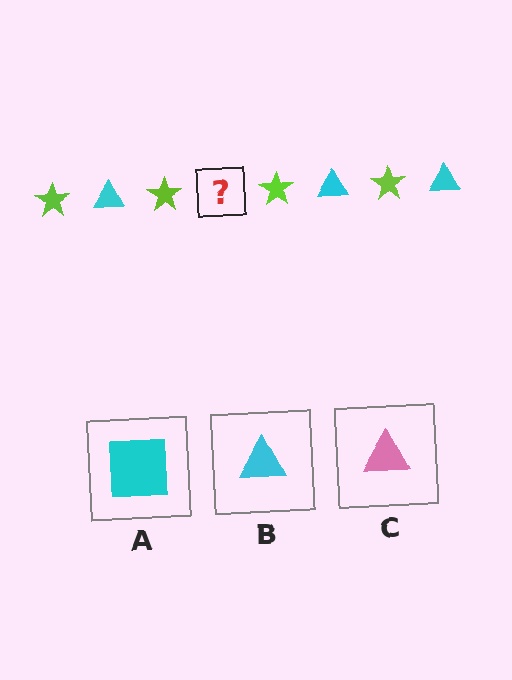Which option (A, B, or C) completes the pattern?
B.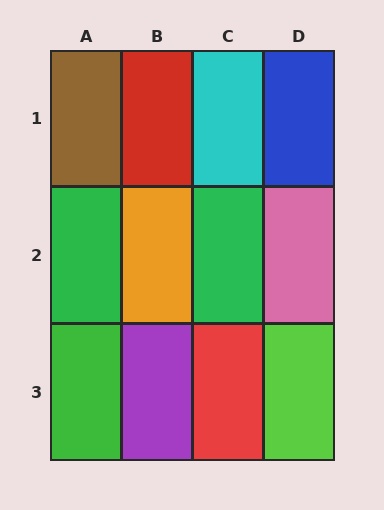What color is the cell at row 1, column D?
Blue.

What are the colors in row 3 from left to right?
Green, purple, red, lime.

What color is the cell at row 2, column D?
Pink.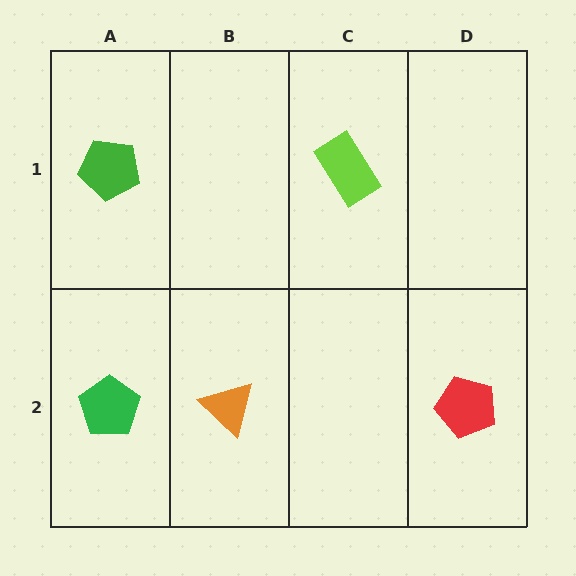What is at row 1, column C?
A lime rectangle.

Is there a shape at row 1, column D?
No, that cell is empty.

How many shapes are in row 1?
2 shapes.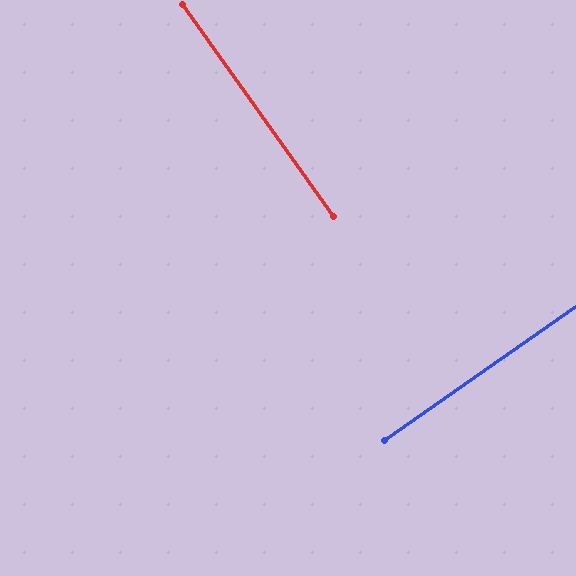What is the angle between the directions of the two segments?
Approximately 90 degrees.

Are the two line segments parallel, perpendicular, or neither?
Perpendicular — they meet at approximately 90°.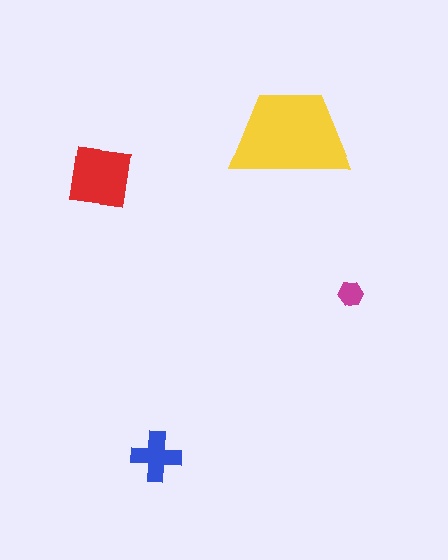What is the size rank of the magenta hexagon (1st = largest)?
4th.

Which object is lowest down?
The blue cross is bottommost.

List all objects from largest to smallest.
The yellow trapezoid, the red square, the blue cross, the magenta hexagon.